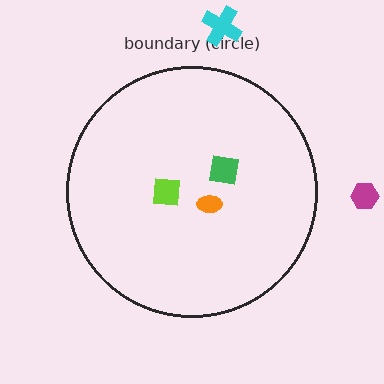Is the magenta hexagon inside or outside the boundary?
Outside.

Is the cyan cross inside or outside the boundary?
Outside.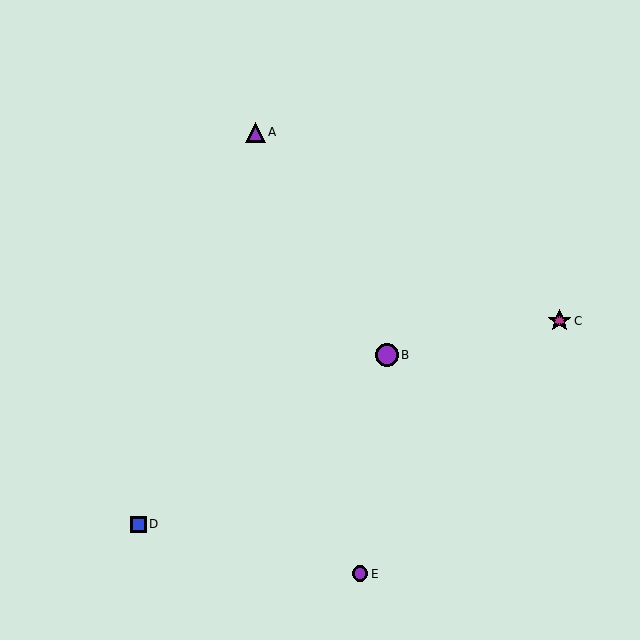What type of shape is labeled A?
Shape A is a purple triangle.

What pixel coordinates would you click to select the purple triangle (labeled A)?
Click at (255, 132) to select the purple triangle A.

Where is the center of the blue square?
The center of the blue square is at (138, 524).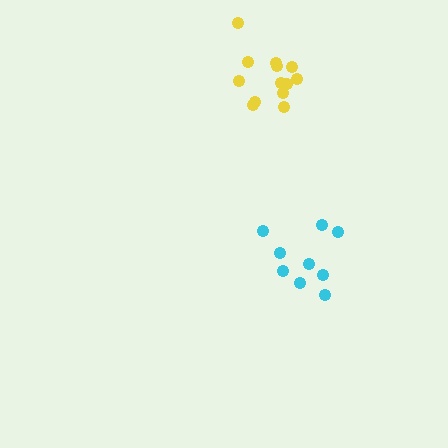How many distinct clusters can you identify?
There are 2 distinct clusters.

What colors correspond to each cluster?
The clusters are colored: cyan, yellow.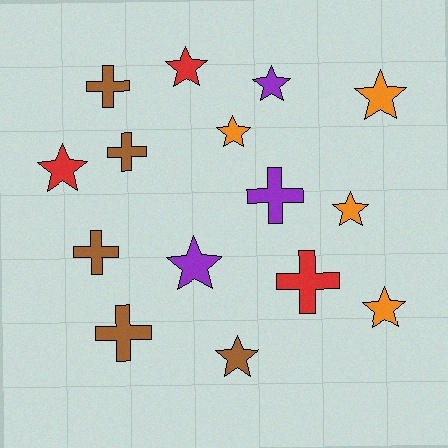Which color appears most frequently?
Brown, with 5 objects.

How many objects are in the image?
There are 15 objects.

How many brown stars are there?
There is 1 brown star.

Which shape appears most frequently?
Star, with 9 objects.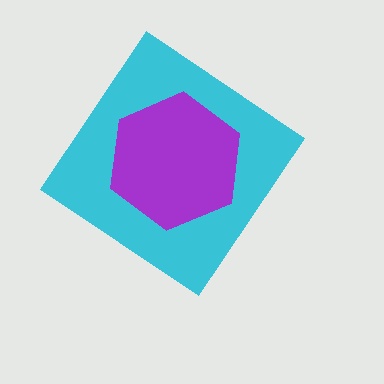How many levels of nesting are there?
2.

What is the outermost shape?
The cyan diamond.